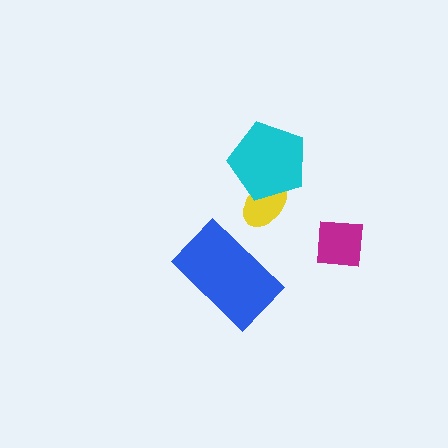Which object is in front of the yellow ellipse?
The cyan pentagon is in front of the yellow ellipse.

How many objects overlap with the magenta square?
0 objects overlap with the magenta square.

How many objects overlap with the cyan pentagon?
1 object overlaps with the cyan pentagon.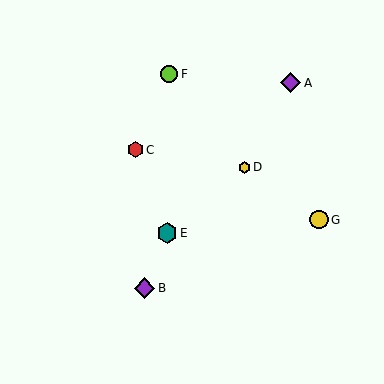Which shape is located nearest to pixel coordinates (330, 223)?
The yellow circle (labeled G) at (319, 220) is nearest to that location.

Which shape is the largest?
The purple diamond (labeled B) is the largest.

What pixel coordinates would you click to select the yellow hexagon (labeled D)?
Click at (244, 167) to select the yellow hexagon D.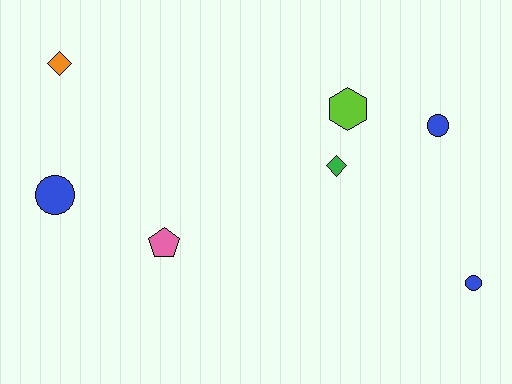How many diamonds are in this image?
There are 2 diamonds.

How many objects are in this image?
There are 7 objects.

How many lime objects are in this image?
There is 1 lime object.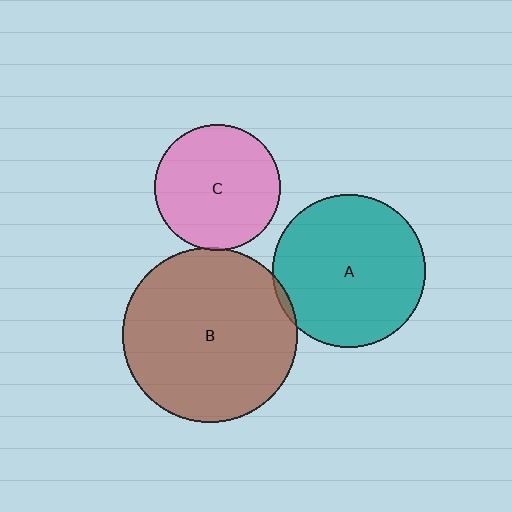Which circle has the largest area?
Circle B (brown).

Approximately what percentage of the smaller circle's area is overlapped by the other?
Approximately 5%.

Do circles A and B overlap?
Yes.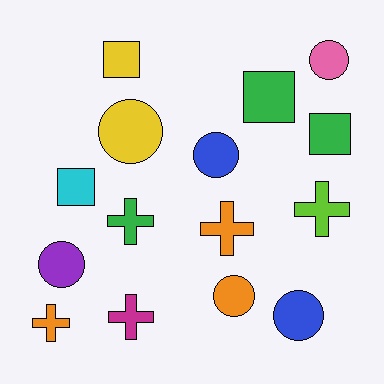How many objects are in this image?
There are 15 objects.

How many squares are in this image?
There are 4 squares.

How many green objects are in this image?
There are 3 green objects.